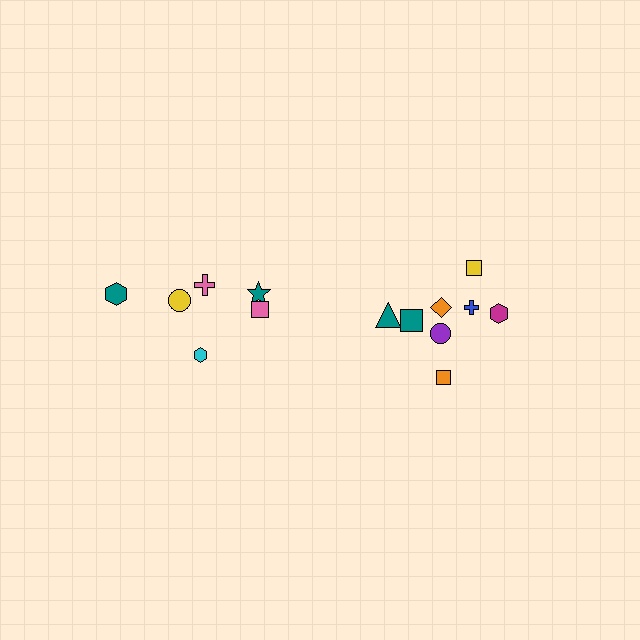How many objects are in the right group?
There are 8 objects.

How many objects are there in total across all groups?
There are 14 objects.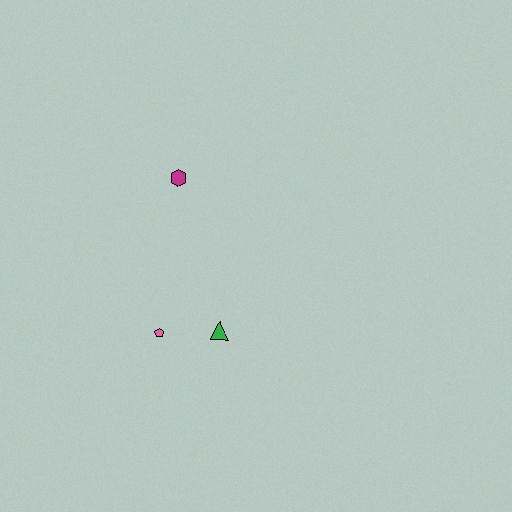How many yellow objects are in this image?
There are no yellow objects.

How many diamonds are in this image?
There are no diamonds.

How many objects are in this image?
There are 3 objects.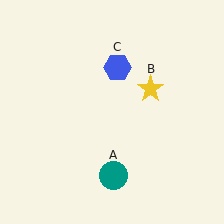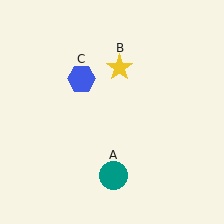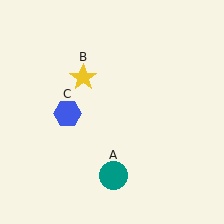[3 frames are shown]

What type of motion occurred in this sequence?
The yellow star (object B), blue hexagon (object C) rotated counterclockwise around the center of the scene.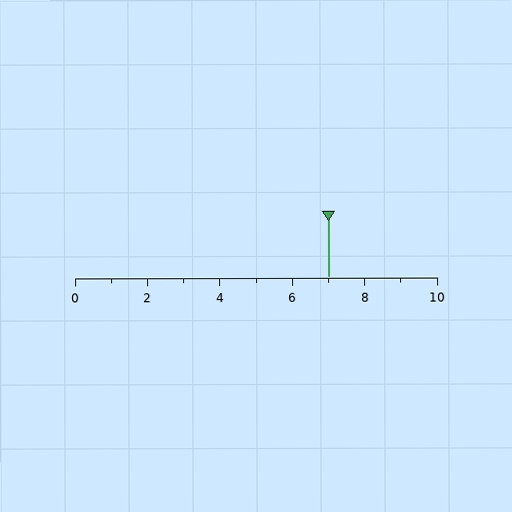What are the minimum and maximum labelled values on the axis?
The axis runs from 0 to 10.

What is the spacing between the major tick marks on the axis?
The major ticks are spaced 2 apart.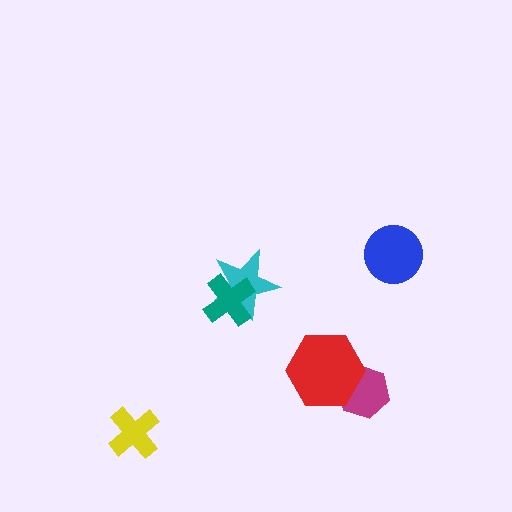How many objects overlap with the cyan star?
1 object overlaps with the cyan star.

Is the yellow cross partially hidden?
No, no other shape covers it.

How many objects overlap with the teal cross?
1 object overlaps with the teal cross.